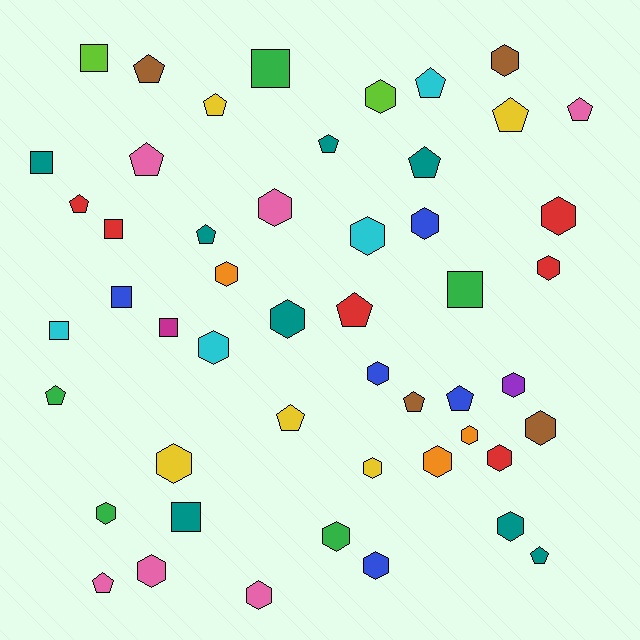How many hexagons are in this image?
There are 24 hexagons.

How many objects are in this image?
There are 50 objects.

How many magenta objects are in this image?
There is 1 magenta object.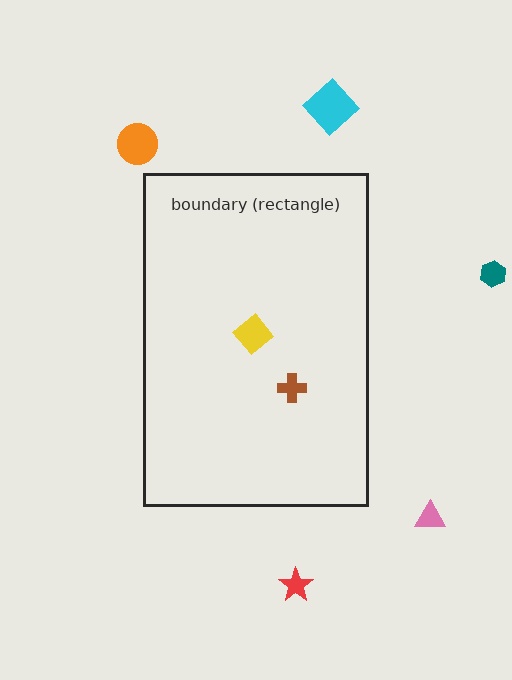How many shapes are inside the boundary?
2 inside, 5 outside.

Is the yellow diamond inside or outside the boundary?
Inside.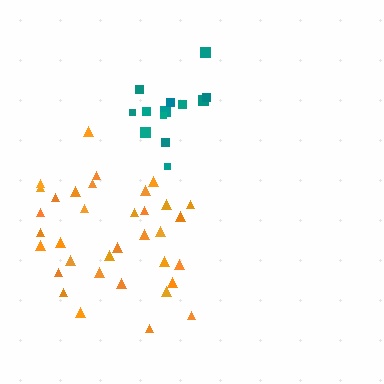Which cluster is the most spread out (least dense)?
Orange.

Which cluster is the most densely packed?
Teal.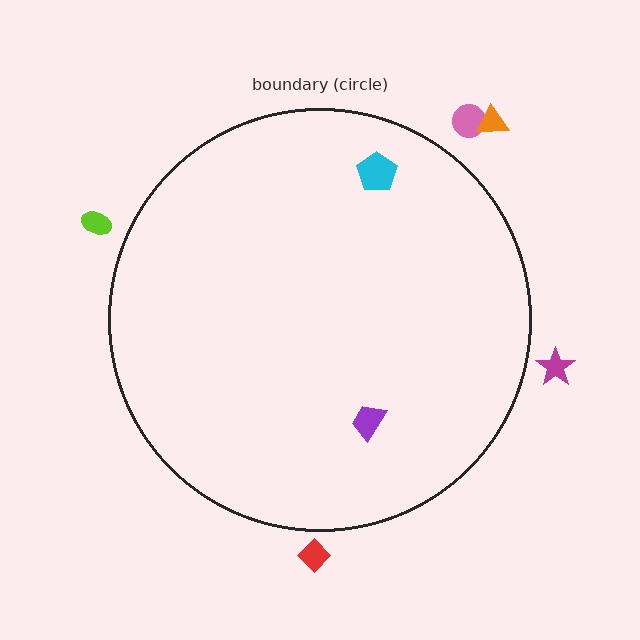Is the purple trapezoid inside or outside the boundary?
Inside.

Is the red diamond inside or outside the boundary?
Outside.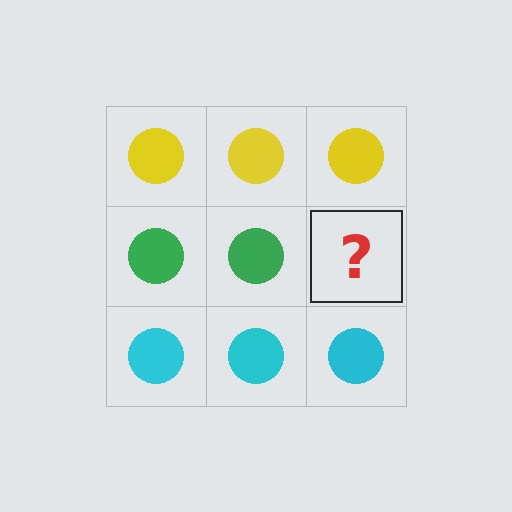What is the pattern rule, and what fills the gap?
The rule is that each row has a consistent color. The gap should be filled with a green circle.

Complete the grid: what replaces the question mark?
The question mark should be replaced with a green circle.